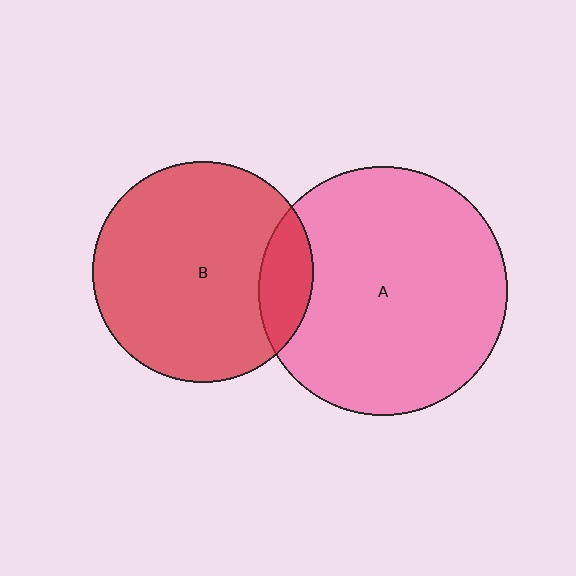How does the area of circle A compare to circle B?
Approximately 1.3 times.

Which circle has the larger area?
Circle A (pink).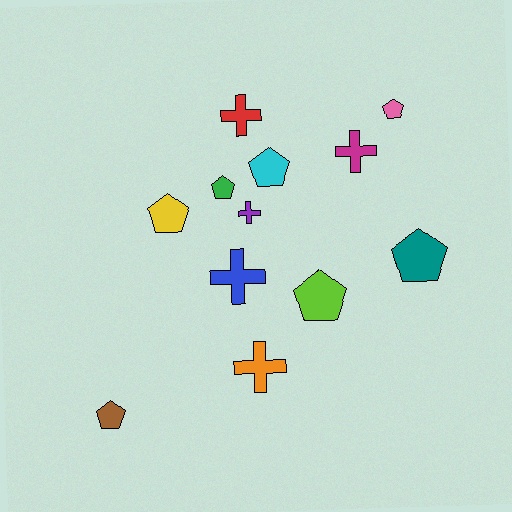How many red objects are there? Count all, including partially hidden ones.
There is 1 red object.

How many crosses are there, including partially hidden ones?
There are 5 crosses.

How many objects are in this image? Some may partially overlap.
There are 12 objects.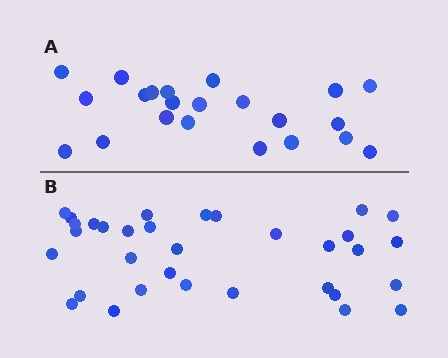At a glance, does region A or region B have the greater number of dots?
Region B (the bottom region) has more dots.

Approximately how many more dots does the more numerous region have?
Region B has roughly 12 or so more dots than region A.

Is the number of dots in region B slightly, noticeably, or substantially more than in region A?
Region B has substantially more. The ratio is roughly 1.5 to 1.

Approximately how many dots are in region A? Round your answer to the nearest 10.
About 20 dots. (The exact count is 22, which rounds to 20.)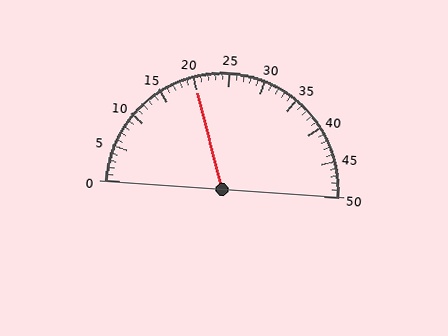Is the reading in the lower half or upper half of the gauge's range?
The reading is in the lower half of the range (0 to 50).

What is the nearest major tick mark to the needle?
The nearest major tick mark is 20.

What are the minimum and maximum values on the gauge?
The gauge ranges from 0 to 50.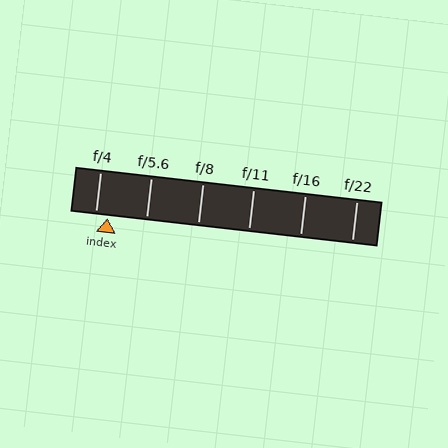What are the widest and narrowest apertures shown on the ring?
The widest aperture shown is f/4 and the narrowest is f/22.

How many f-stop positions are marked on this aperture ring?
There are 6 f-stop positions marked.